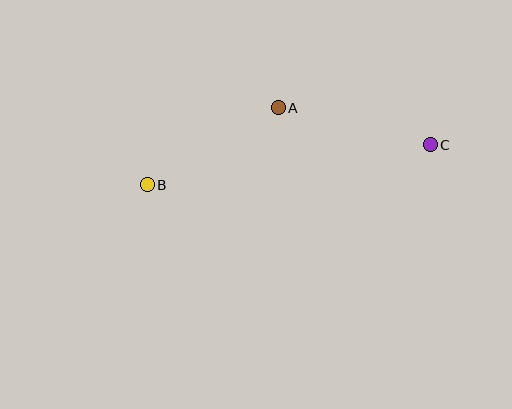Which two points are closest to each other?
Points A and B are closest to each other.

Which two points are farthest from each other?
Points B and C are farthest from each other.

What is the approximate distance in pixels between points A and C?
The distance between A and C is approximately 157 pixels.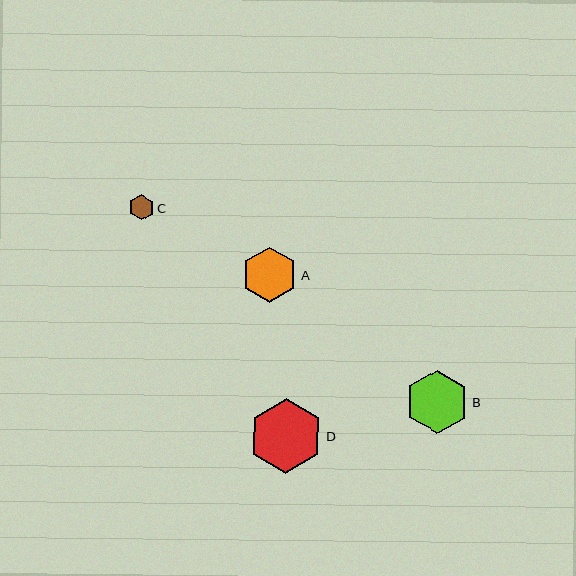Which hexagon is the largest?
Hexagon D is the largest with a size of approximately 75 pixels.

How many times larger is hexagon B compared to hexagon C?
Hexagon B is approximately 2.5 times the size of hexagon C.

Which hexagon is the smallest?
Hexagon C is the smallest with a size of approximately 25 pixels.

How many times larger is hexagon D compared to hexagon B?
Hexagon D is approximately 1.2 times the size of hexagon B.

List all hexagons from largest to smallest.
From largest to smallest: D, B, A, C.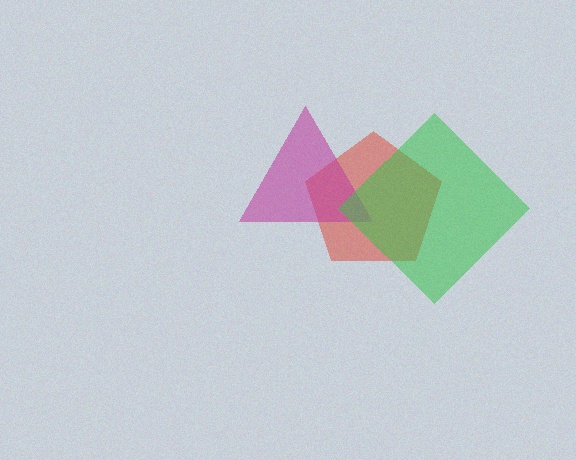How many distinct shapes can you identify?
There are 3 distinct shapes: a red pentagon, a magenta triangle, a green diamond.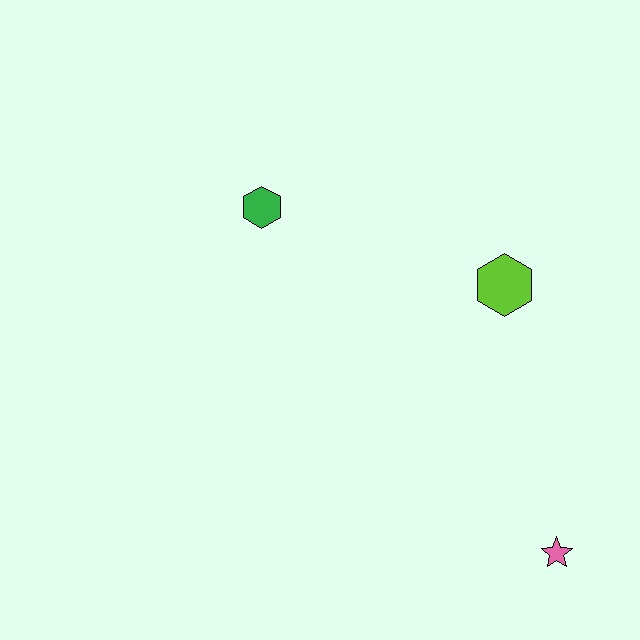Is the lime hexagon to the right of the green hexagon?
Yes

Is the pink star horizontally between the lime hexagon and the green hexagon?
No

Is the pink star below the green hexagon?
Yes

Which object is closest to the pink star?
The lime hexagon is closest to the pink star.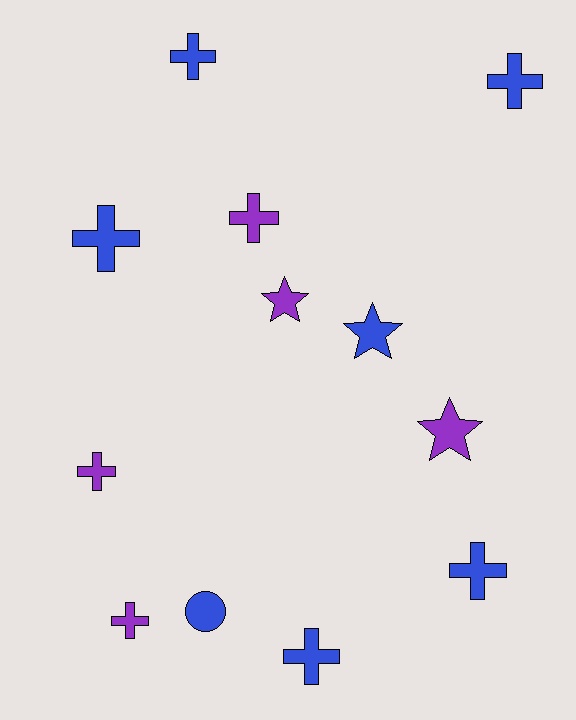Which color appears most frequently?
Blue, with 7 objects.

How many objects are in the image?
There are 12 objects.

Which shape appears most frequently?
Cross, with 8 objects.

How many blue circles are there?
There is 1 blue circle.